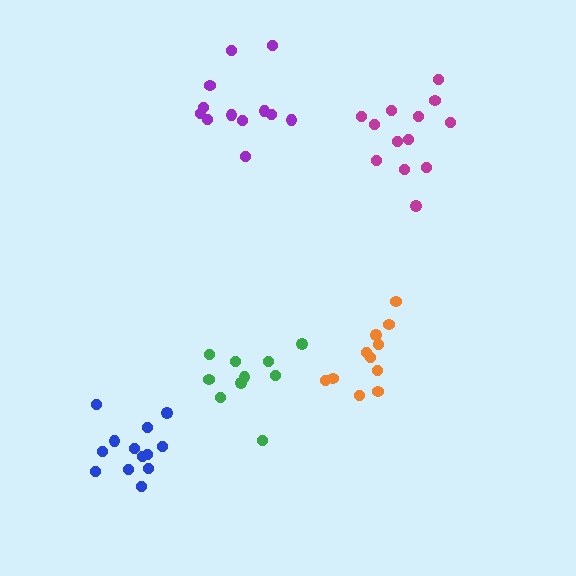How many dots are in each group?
Group 1: 10 dots, Group 2: 13 dots, Group 3: 13 dots, Group 4: 12 dots, Group 5: 11 dots (59 total).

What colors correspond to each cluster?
The clusters are colored: green, magenta, blue, purple, orange.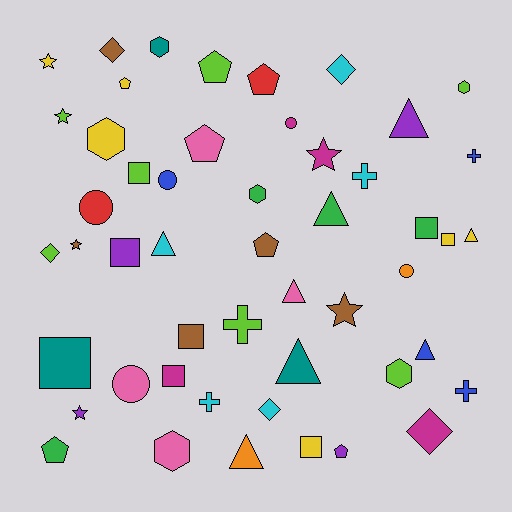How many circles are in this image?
There are 5 circles.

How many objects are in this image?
There are 50 objects.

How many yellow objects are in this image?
There are 6 yellow objects.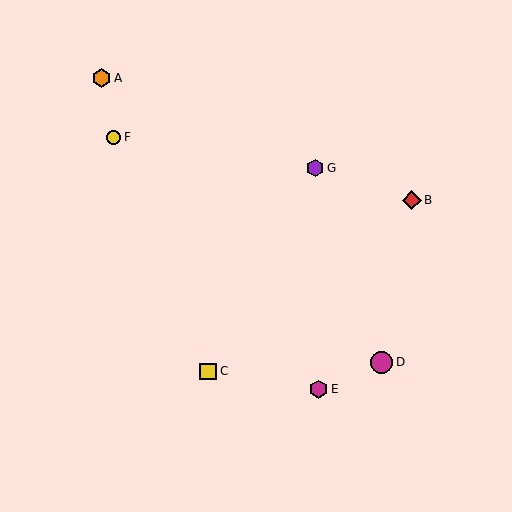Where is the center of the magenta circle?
The center of the magenta circle is at (382, 362).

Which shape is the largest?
The magenta circle (labeled D) is the largest.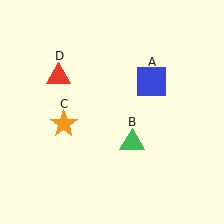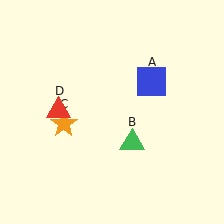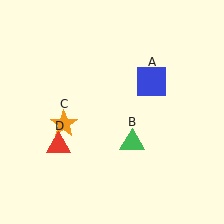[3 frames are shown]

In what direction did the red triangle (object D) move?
The red triangle (object D) moved down.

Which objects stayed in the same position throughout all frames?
Blue square (object A) and green triangle (object B) and orange star (object C) remained stationary.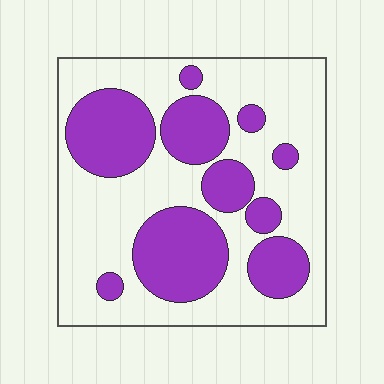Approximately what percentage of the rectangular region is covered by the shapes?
Approximately 35%.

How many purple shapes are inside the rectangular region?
10.